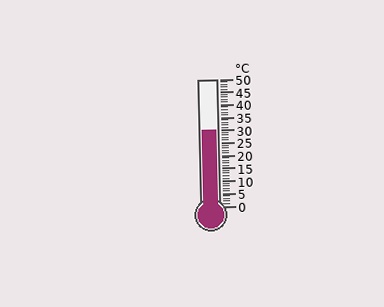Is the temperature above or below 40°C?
The temperature is below 40°C.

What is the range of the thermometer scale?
The thermometer scale ranges from 0°C to 50°C.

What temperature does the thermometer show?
The thermometer shows approximately 30°C.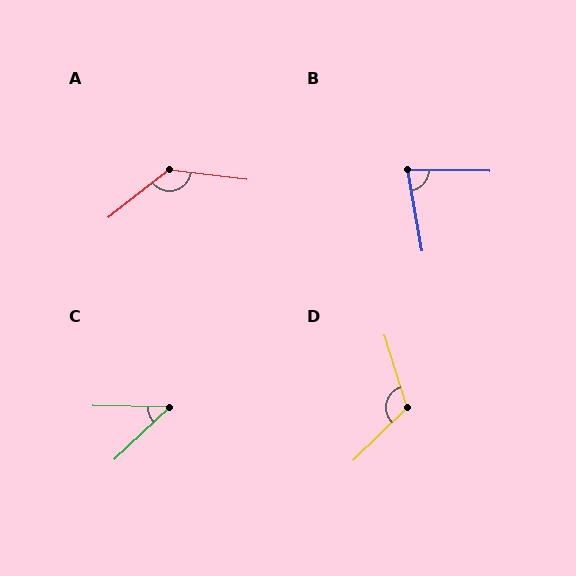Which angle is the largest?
A, at approximately 135 degrees.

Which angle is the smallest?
C, at approximately 44 degrees.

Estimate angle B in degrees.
Approximately 79 degrees.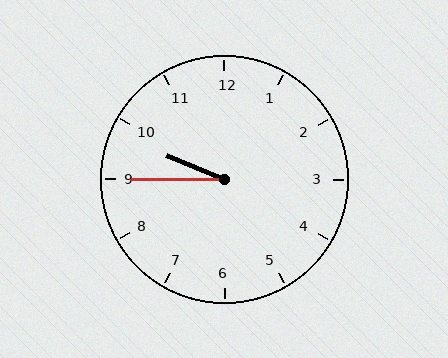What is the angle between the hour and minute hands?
Approximately 22 degrees.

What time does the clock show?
9:45.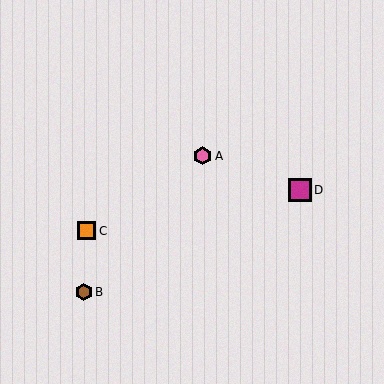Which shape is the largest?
The magenta square (labeled D) is the largest.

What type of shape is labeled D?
Shape D is a magenta square.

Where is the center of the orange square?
The center of the orange square is at (87, 231).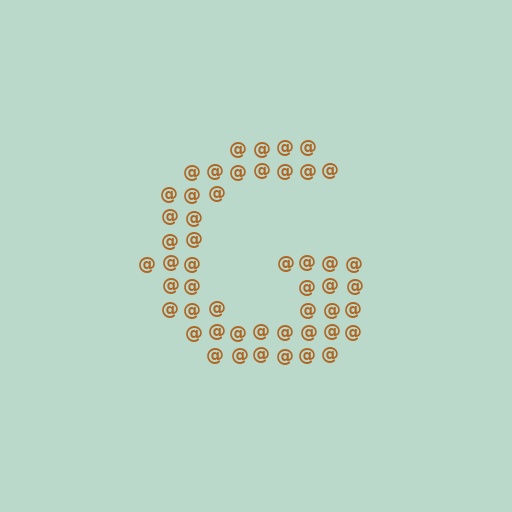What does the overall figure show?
The overall figure shows the letter G.